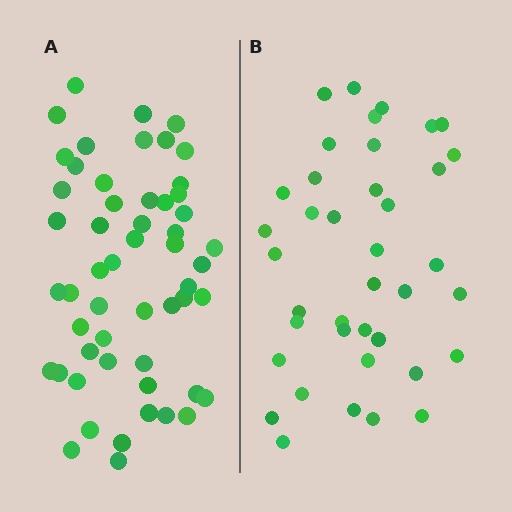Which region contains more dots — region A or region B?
Region A (the left region) has more dots.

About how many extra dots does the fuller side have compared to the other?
Region A has approximately 15 more dots than region B.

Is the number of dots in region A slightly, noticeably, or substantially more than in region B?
Region A has noticeably more, but not dramatically so. The ratio is roughly 1.4 to 1.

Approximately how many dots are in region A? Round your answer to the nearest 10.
About 50 dots. (The exact count is 54, which rounds to 50.)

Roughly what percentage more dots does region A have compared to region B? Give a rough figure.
About 40% more.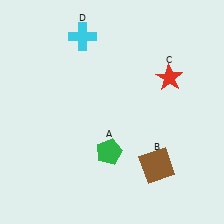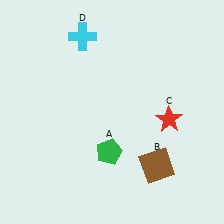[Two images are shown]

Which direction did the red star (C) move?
The red star (C) moved down.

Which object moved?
The red star (C) moved down.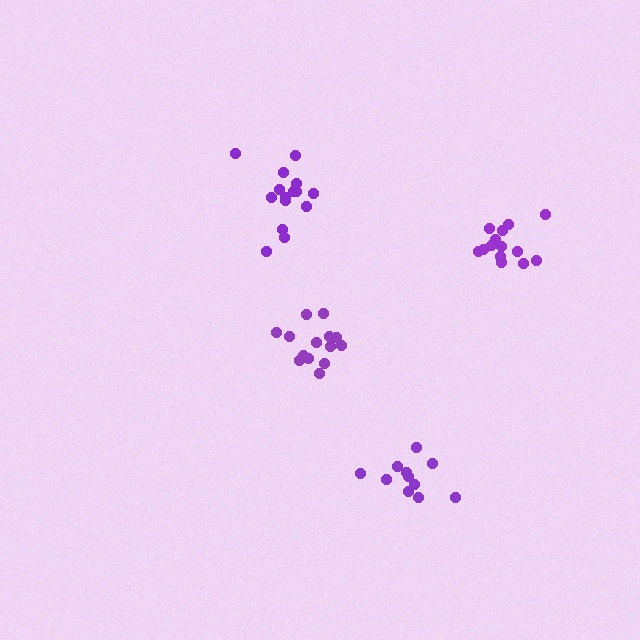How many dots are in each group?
Group 1: 11 dots, Group 2: 14 dots, Group 3: 14 dots, Group 4: 15 dots (54 total).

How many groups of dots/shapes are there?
There are 4 groups.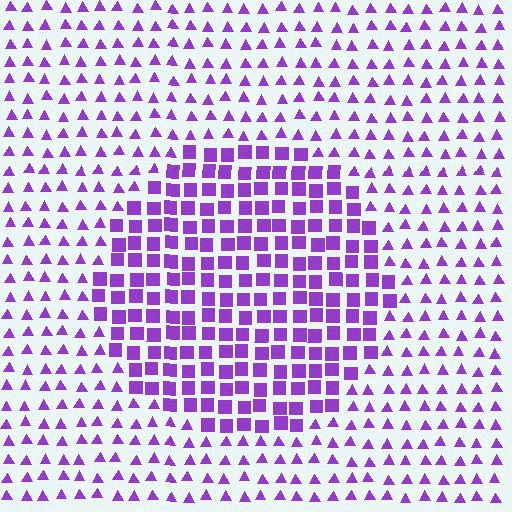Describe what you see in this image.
The image is filled with small purple elements arranged in a uniform grid. A circle-shaped region contains squares, while the surrounding area contains triangles. The boundary is defined purely by the change in element shape.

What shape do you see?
I see a circle.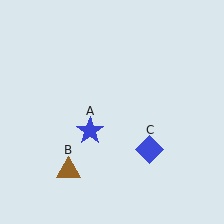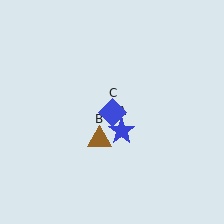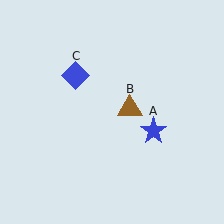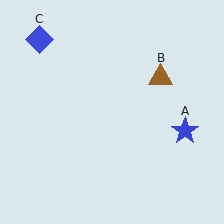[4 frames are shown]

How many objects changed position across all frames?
3 objects changed position: blue star (object A), brown triangle (object B), blue diamond (object C).